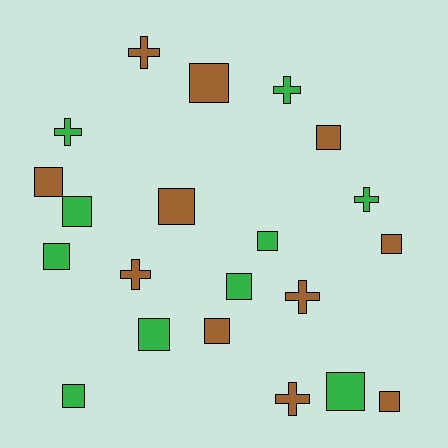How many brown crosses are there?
There are 4 brown crosses.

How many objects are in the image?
There are 21 objects.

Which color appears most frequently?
Brown, with 11 objects.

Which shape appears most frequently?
Square, with 14 objects.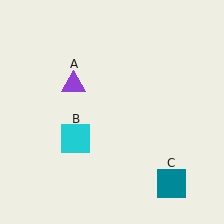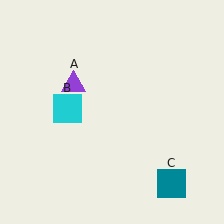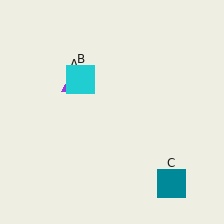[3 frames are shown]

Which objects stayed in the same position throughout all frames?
Purple triangle (object A) and teal square (object C) remained stationary.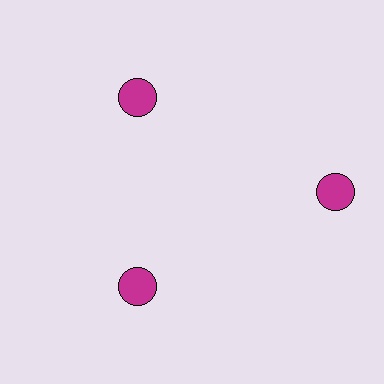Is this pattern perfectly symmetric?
No. The 3 magenta circles are arranged in a ring, but one element near the 3 o'clock position is pushed outward from the center, breaking the 3-fold rotational symmetry.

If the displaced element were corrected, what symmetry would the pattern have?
It would have 3-fold rotational symmetry — the pattern would map onto itself every 120 degrees.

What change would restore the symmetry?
The symmetry would be restored by moving it inward, back onto the ring so that all 3 circles sit at equal angles and equal distance from the center.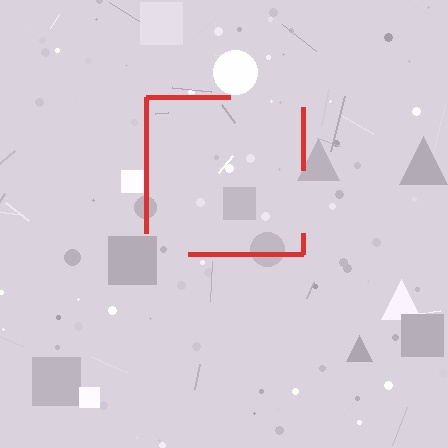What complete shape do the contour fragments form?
The contour fragments form a square.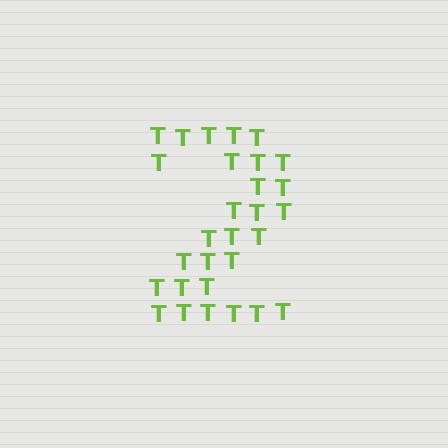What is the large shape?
The large shape is the digit 2.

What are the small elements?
The small elements are letter T's.